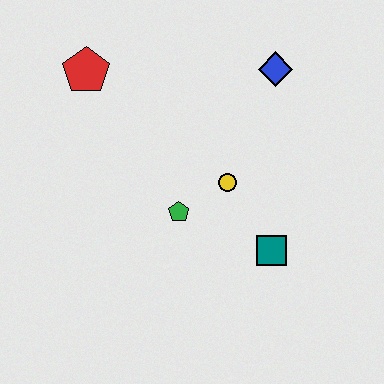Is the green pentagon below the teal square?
No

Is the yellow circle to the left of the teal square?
Yes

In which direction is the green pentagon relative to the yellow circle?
The green pentagon is to the left of the yellow circle.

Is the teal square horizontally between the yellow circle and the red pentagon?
No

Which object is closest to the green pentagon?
The yellow circle is closest to the green pentagon.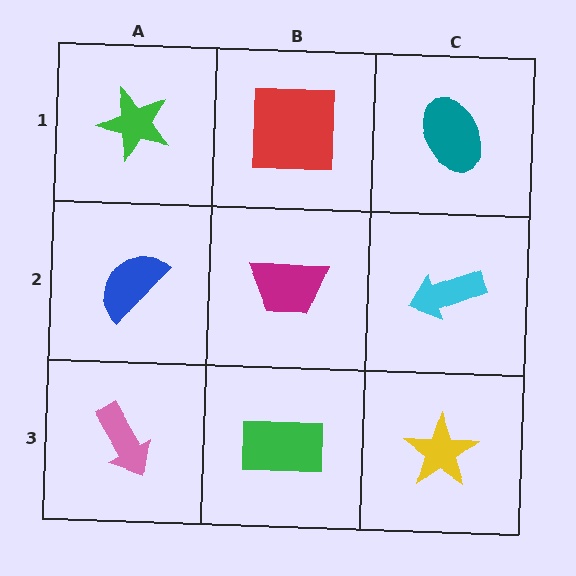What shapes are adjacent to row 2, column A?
A green star (row 1, column A), a pink arrow (row 3, column A), a magenta trapezoid (row 2, column B).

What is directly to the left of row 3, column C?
A green rectangle.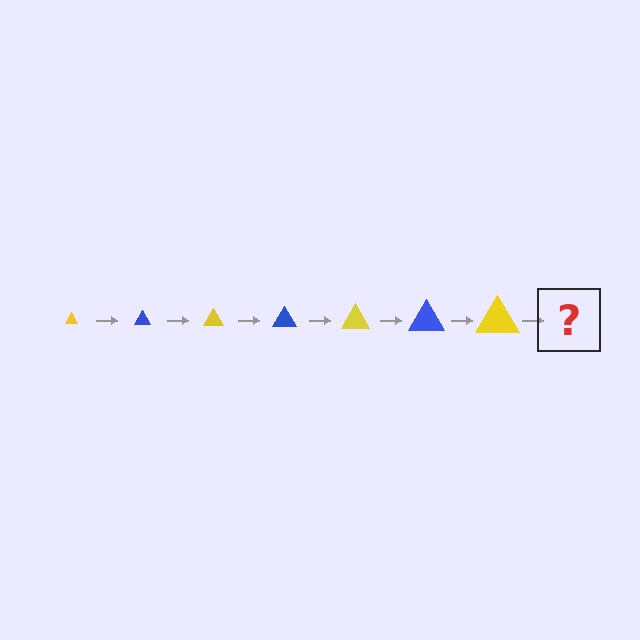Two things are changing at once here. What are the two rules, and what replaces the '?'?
The two rules are that the triangle grows larger each step and the color cycles through yellow and blue. The '?' should be a blue triangle, larger than the previous one.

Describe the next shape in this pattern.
It should be a blue triangle, larger than the previous one.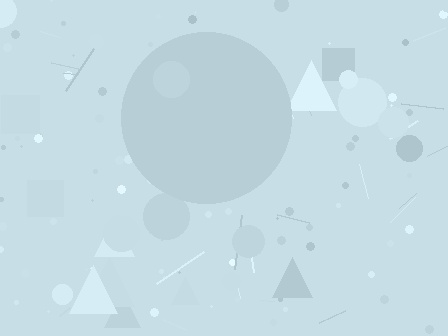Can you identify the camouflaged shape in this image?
The camouflaged shape is a circle.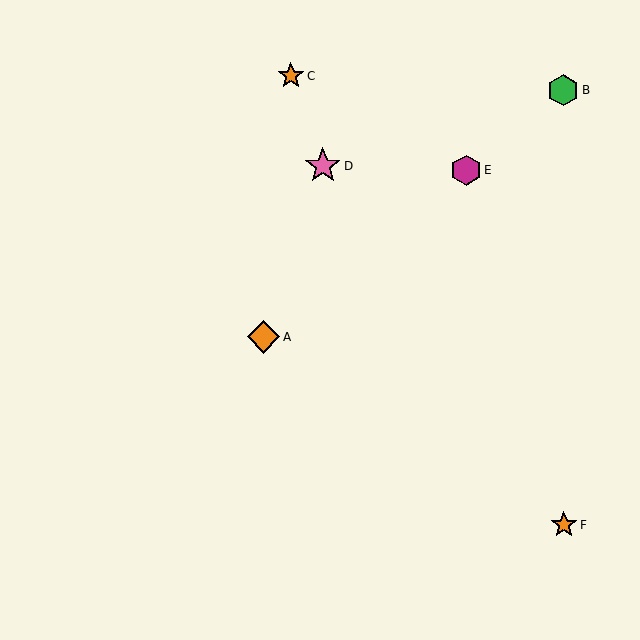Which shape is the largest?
The pink star (labeled D) is the largest.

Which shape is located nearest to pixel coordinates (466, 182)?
The magenta hexagon (labeled E) at (466, 170) is nearest to that location.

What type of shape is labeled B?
Shape B is a green hexagon.